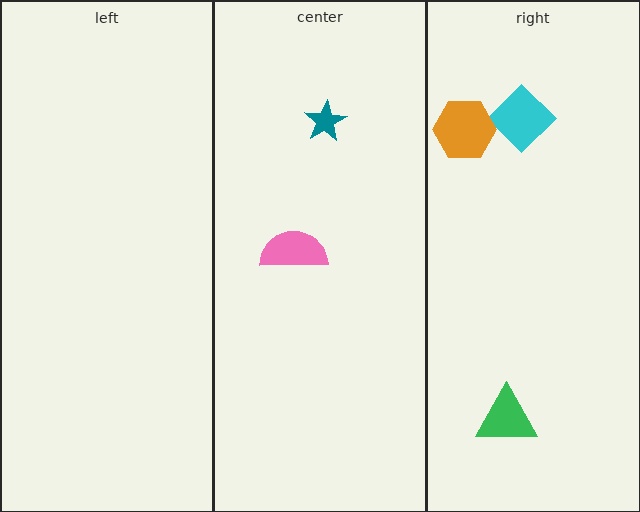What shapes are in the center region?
The teal star, the pink semicircle.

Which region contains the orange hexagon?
The right region.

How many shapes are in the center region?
2.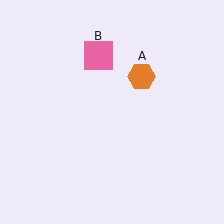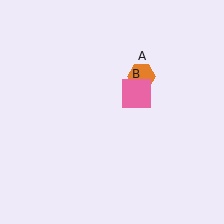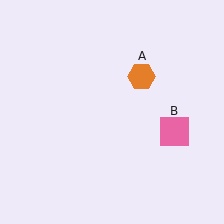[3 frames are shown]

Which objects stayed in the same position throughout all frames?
Orange hexagon (object A) remained stationary.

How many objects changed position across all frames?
1 object changed position: pink square (object B).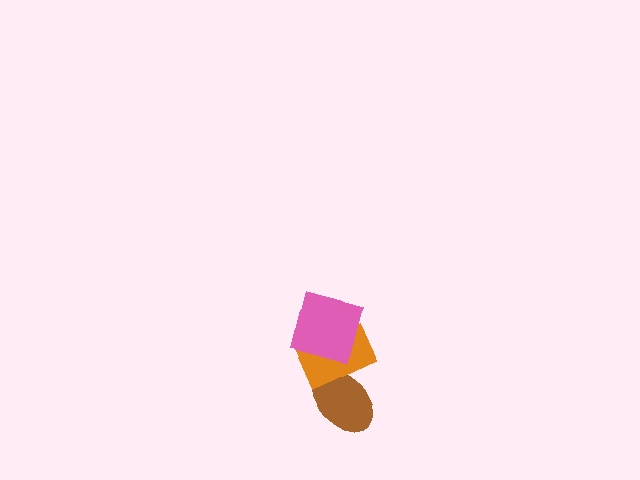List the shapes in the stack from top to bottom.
From top to bottom: the pink square, the orange rectangle, the brown ellipse.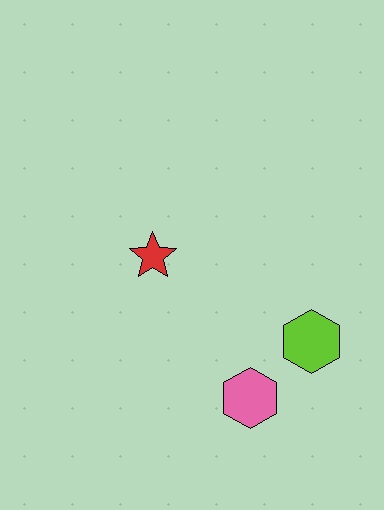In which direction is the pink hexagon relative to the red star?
The pink hexagon is below the red star.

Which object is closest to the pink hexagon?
The lime hexagon is closest to the pink hexagon.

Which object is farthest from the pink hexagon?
The red star is farthest from the pink hexagon.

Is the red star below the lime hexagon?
No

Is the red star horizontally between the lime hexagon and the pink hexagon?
No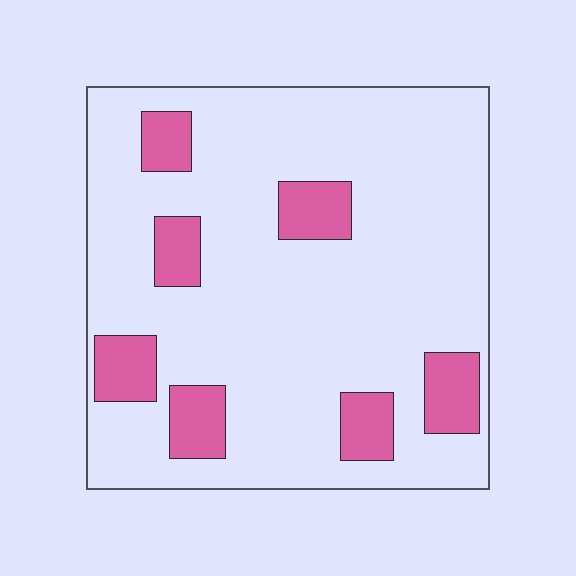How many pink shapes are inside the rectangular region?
7.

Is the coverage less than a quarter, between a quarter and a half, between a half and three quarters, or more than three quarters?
Less than a quarter.